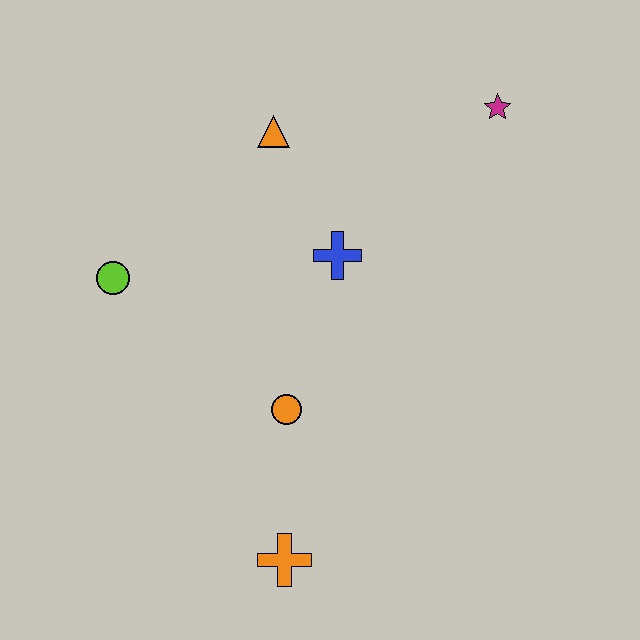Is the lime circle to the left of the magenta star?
Yes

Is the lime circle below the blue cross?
Yes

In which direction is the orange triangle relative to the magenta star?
The orange triangle is to the left of the magenta star.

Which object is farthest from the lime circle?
The magenta star is farthest from the lime circle.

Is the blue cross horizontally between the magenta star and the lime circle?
Yes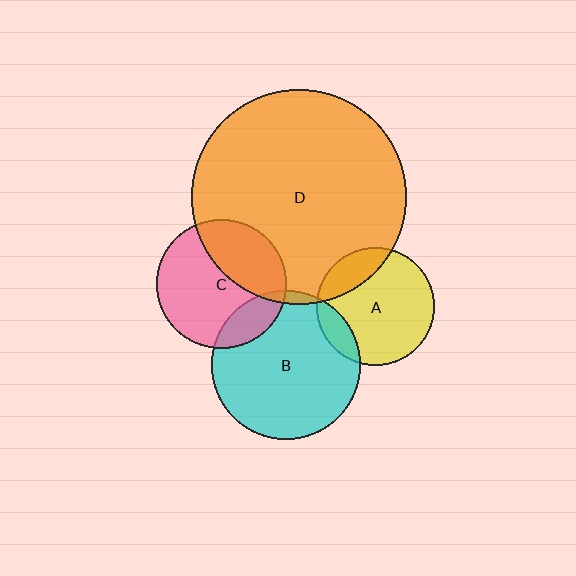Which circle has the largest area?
Circle D (orange).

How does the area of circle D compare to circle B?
Approximately 2.1 times.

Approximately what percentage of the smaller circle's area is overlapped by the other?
Approximately 5%.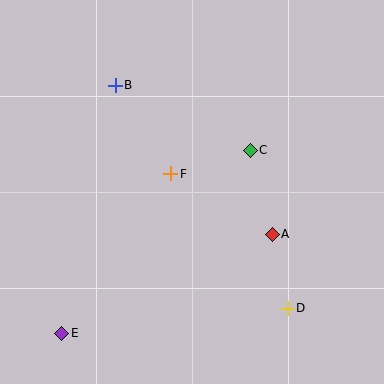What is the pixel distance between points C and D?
The distance between C and D is 162 pixels.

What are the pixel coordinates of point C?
Point C is at (250, 150).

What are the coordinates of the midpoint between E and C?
The midpoint between E and C is at (156, 242).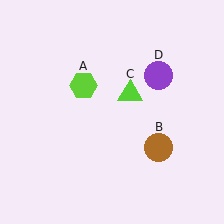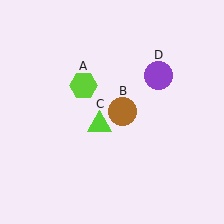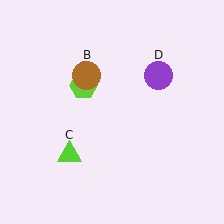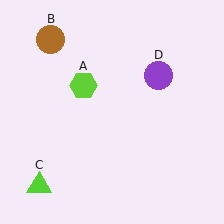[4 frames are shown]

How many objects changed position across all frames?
2 objects changed position: brown circle (object B), lime triangle (object C).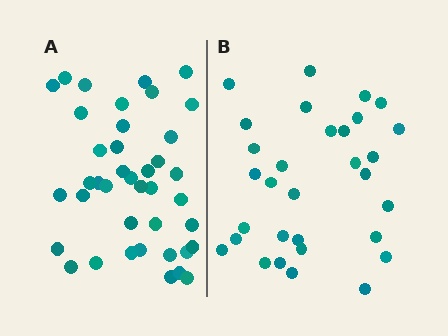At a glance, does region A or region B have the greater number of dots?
Region A (the left region) has more dots.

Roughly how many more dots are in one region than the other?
Region A has roughly 8 or so more dots than region B.